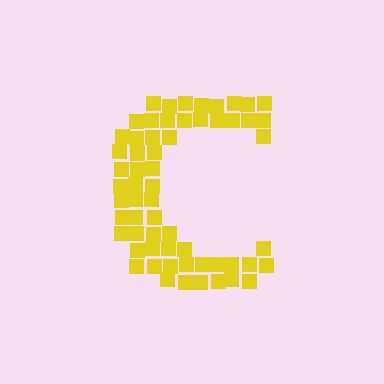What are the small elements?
The small elements are squares.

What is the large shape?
The large shape is the letter C.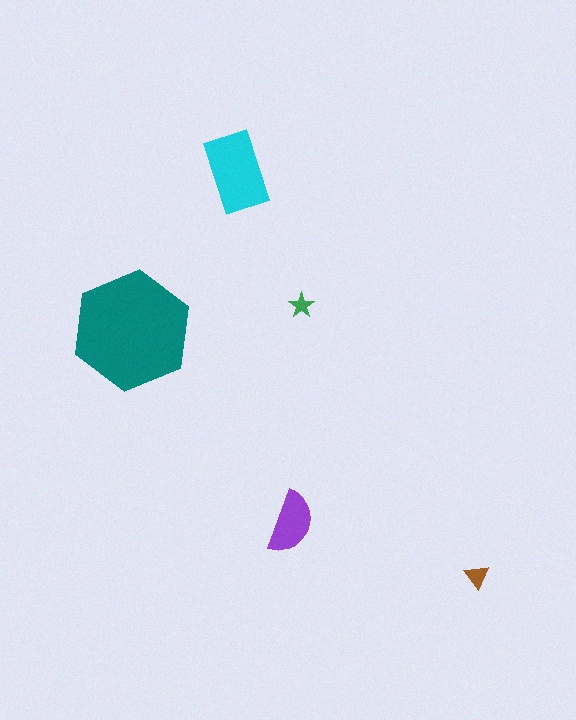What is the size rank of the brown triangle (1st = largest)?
4th.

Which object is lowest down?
The brown triangle is bottommost.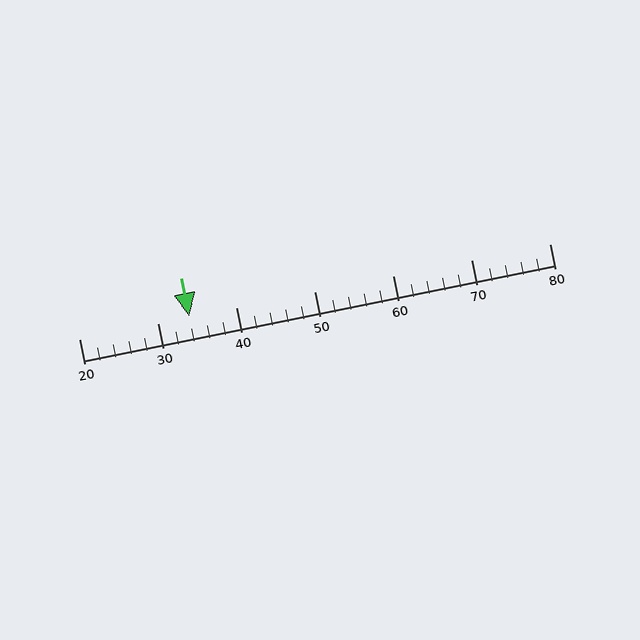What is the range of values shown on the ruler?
The ruler shows values from 20 to 80.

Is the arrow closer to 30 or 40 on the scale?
The arrow is closer to 30.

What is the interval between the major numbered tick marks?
The major tick marks are spaced 10 units apart.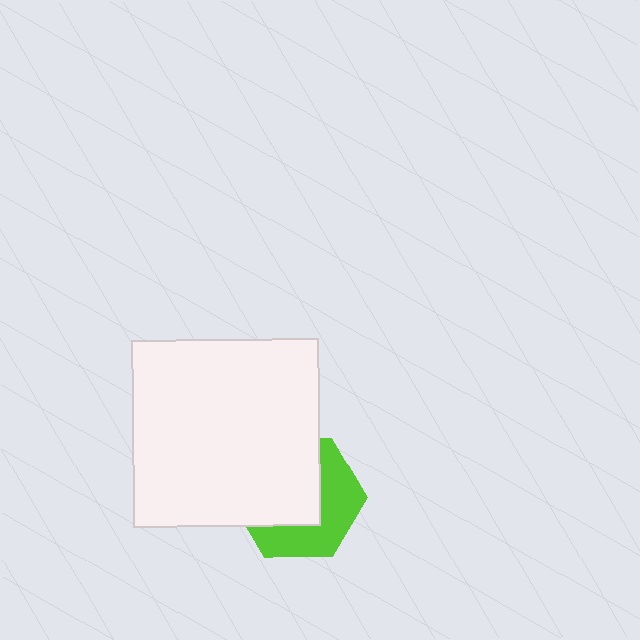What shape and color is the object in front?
The object in front is a white square.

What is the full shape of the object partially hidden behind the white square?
The partially hidden object is a lime hexagon.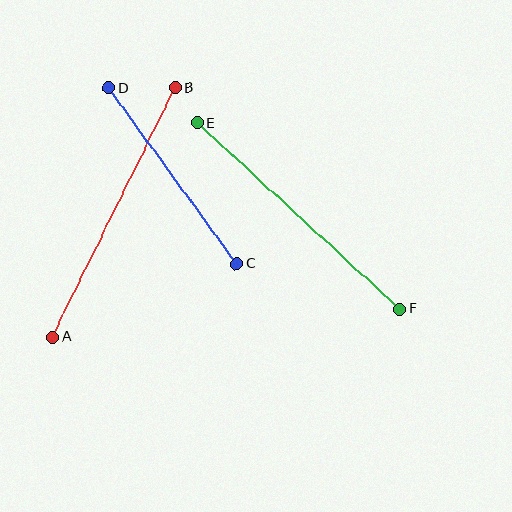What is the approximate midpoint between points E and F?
The midpoint is at approximately (299, 216) pixels.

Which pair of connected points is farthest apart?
Points A and B are farthest apart.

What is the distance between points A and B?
The distance is approximately 278 pixels.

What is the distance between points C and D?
The distance is approximately 218 pixels.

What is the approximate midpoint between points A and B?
The midpoint is at approximately (114, 212) pixels.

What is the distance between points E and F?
The distance is approximately 276 pixels.